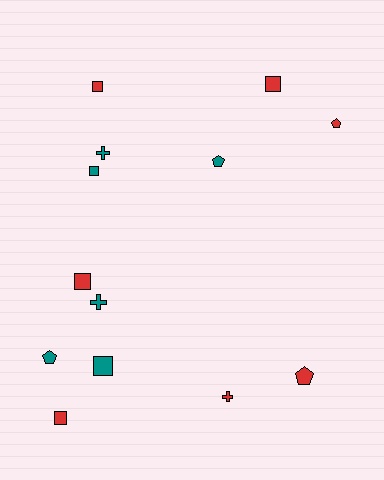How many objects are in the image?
There are 13 objects.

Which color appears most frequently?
Red, with 7 objects.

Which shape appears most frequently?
Square, with 6 objects.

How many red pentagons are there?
There are 2 red pentagons.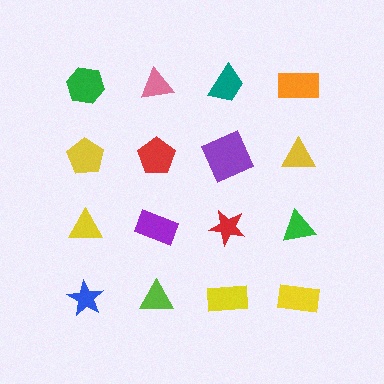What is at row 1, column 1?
A green hexagon.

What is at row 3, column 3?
A red star.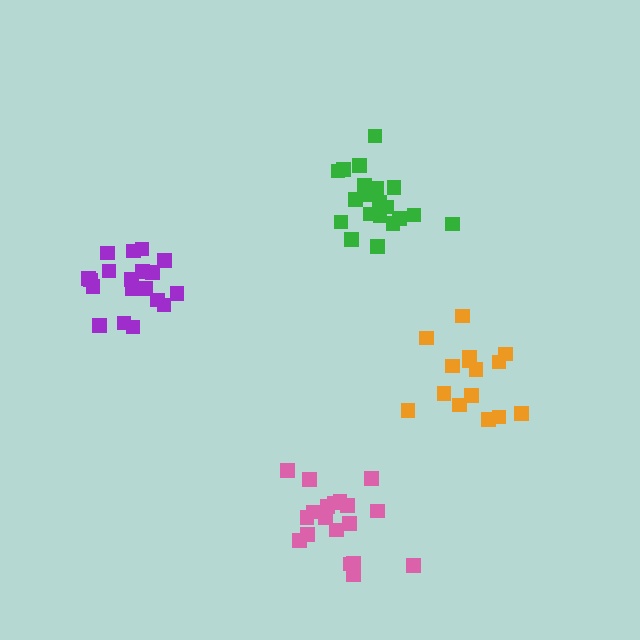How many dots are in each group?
Group 1: 15 dots, Group 2: 20 dots, Group 3: 19 dots, Group 4: 19 dots (73 total).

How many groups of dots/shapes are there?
There are 4 groups.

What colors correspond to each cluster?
The clusters are colored: orange, green, purple, pink.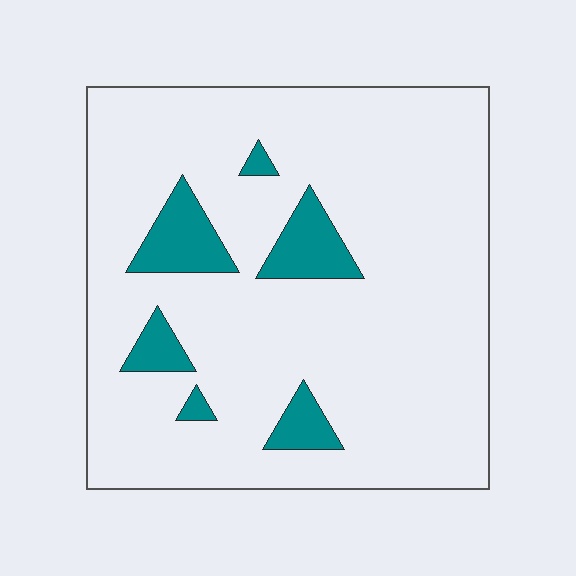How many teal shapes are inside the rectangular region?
6.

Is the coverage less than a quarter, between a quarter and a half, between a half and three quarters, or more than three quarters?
Less than a quarter.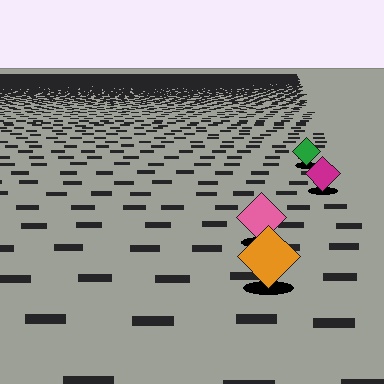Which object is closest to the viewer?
The orange diamond is closest. The texture marks near it are larger and more spread out.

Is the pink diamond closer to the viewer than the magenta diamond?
Yes. The pink diamond is closer — you can tell from the texture gradient: the ground texture is coarser near it.